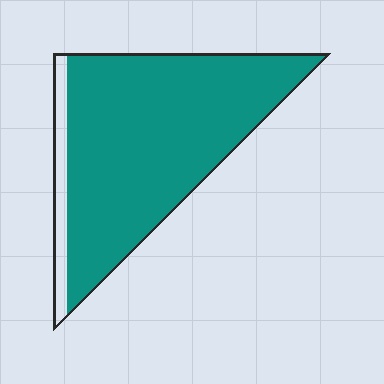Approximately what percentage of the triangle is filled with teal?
Approximately 90%.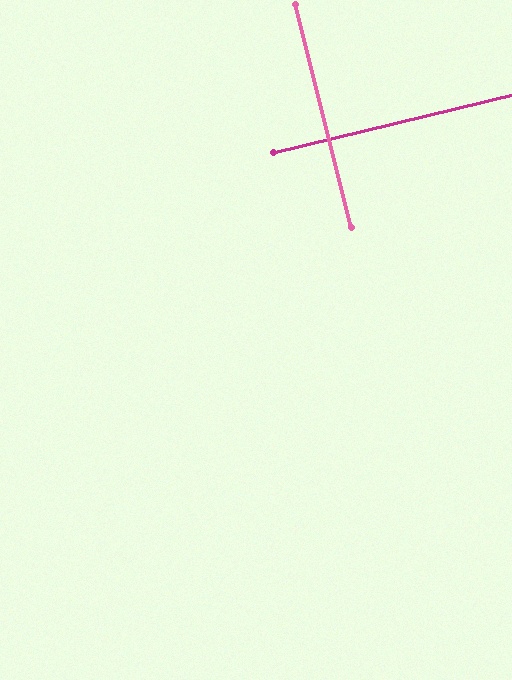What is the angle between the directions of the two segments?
Approximately 89 degrees.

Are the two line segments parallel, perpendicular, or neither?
Perpendicular — they meet at approximately 89°.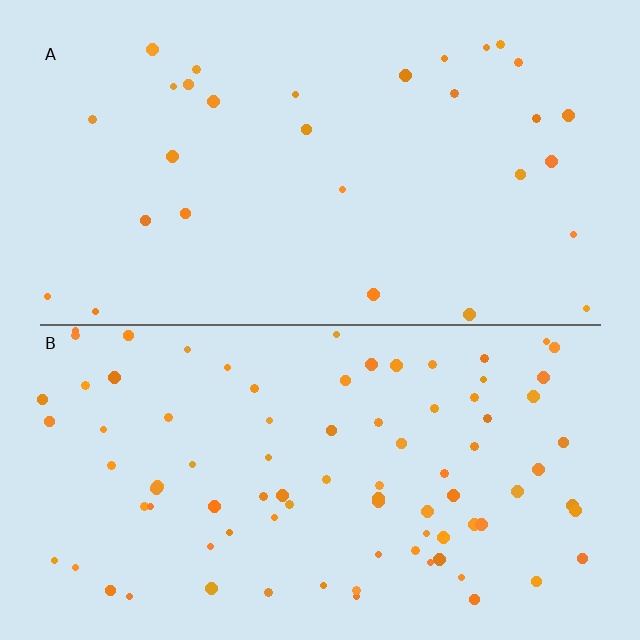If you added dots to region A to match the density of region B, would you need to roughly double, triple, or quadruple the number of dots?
Approximately triple.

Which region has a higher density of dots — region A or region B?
B (the bottom).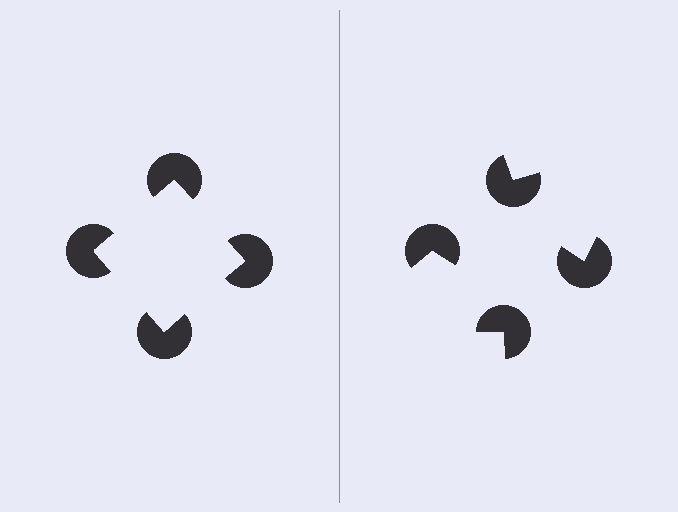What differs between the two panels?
The pac-man discs are positioned identically on both sides; only the wedge orientations differ. On the left they align to a square; on the right they are misaligned.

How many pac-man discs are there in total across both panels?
8 — 4 on each side.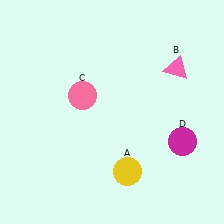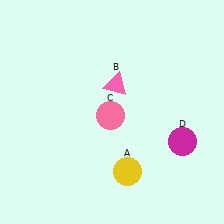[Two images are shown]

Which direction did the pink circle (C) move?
The pink circle (C) moved right.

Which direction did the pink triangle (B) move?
The pink triangle (B) moved left.